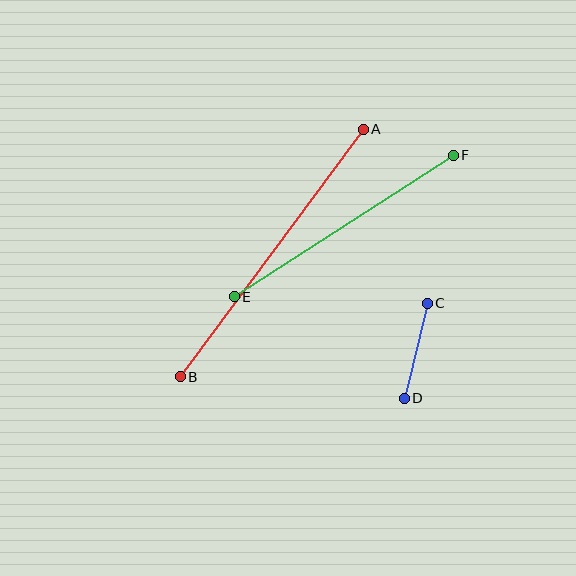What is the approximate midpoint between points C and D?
The midpoint is at approximately (416, 351) pixels.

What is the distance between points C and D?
The distance is approximately 98 pixels.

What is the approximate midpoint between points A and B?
The midpoint is at approximately (272, 253) pixels.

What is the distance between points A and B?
The distance is approximately 308 pixels.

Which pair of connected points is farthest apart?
Points A and B are farthest apart.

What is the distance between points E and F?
The distance is approximately 261 pixels.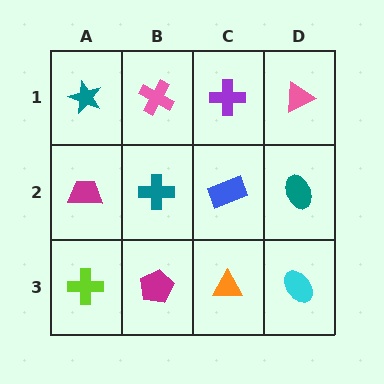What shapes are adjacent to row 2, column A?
A teal star (row 1, column A), a lime cross (row 3, column A), a teal cross (row 2, column B).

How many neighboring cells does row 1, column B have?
3.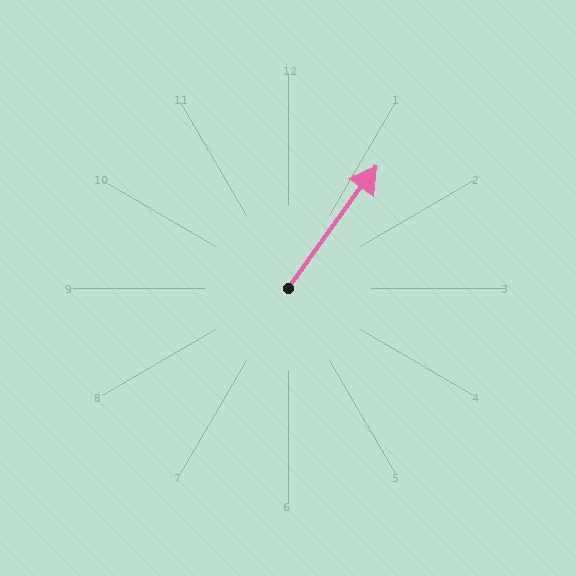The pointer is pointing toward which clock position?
Roughly 1 o'clock.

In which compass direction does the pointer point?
Northeast.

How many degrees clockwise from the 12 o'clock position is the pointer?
Approximately 36 degrees.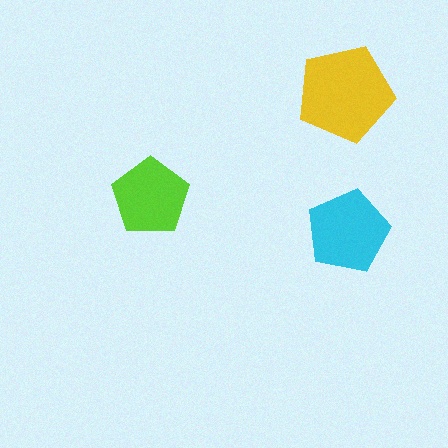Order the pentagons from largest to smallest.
the yellow one, the cyan one, the lime one.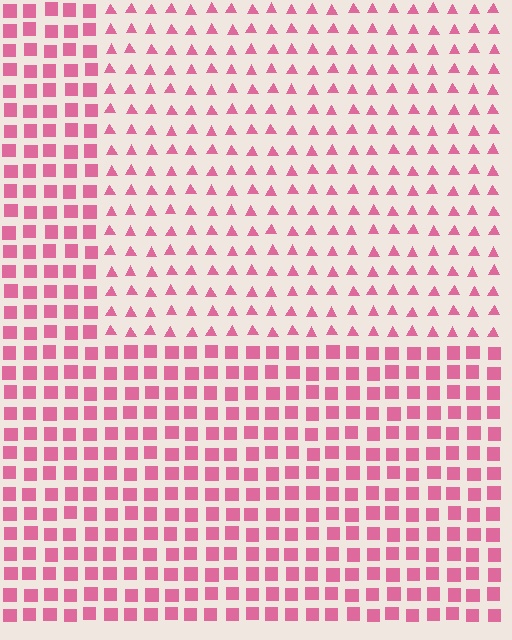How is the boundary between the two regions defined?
The boundary is defined by a change in element shape: triangles inside vs. squares outside. All elements share the same color and spacing.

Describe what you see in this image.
The image is filled with small pink elements arranged in a uniform grid. A rectangle-shaped region contains triangles, while the surrounding area contains squares. The boundary is defined purely by the change in element shape.